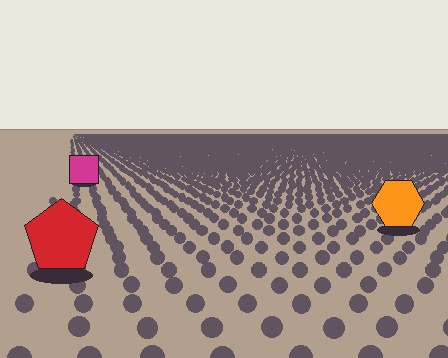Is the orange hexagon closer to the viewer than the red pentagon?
No. The red pentagon is closer — you can tell from the texture gradient: the ground texture is coarser near it.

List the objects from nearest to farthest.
From nearest to farthest: the red pentagon, the orange hexagon, the magenta square.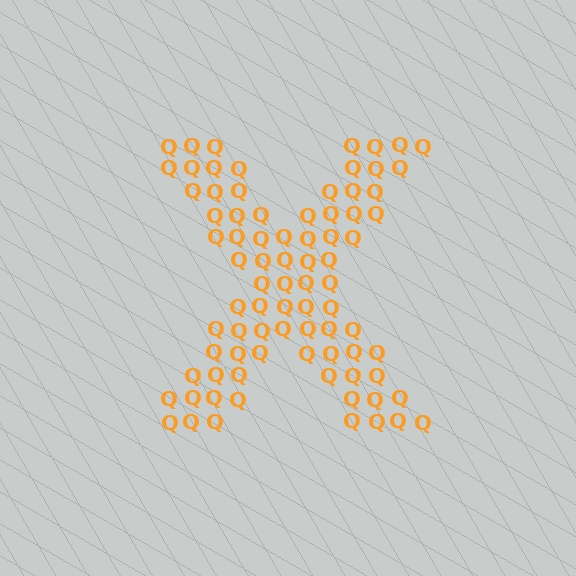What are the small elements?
The small elements are letter Q's.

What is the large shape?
The large shape is the letter X.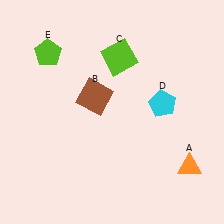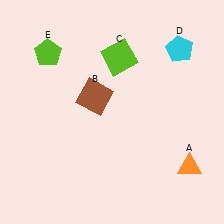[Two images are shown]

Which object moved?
The cyan pentagon (D) moved up.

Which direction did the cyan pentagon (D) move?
The cyan pentagon (D) moved up.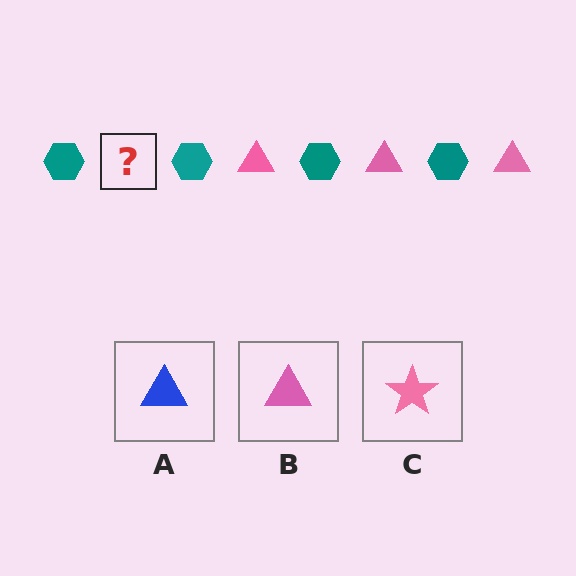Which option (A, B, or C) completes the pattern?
B.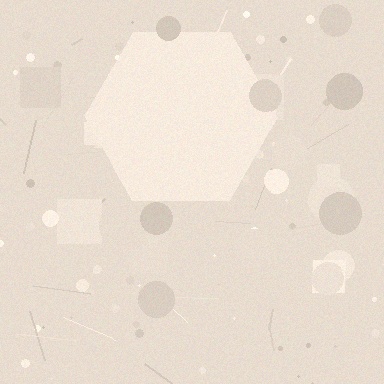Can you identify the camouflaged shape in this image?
The camouflaged shape is a hexagon.